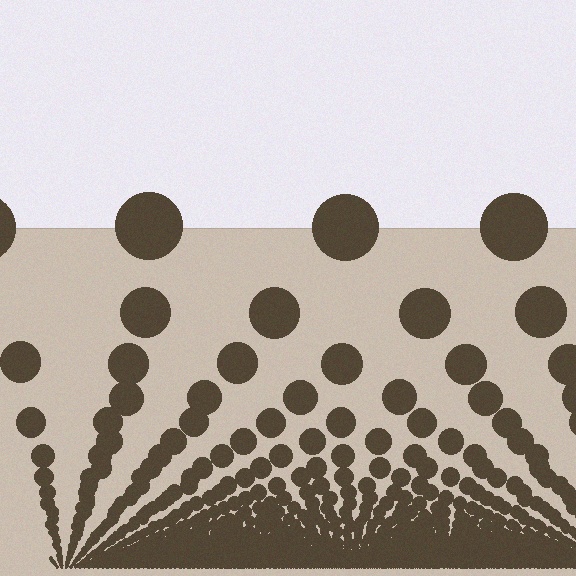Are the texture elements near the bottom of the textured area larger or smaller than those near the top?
Smaller. The gradient is inverted — elements near the bottom are smaller and denser.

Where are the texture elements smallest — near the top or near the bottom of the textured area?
Near the bottom.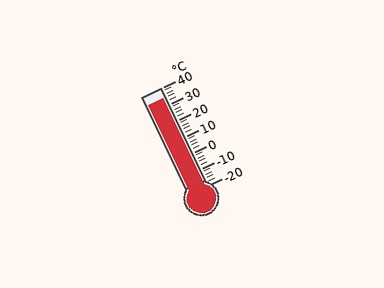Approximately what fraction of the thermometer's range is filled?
The thermometer is filled to approximately 90% of its range.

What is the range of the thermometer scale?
The thermometer scale ranges from -20°C to 40°C.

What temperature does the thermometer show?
The thermometer shows approximately 34°C.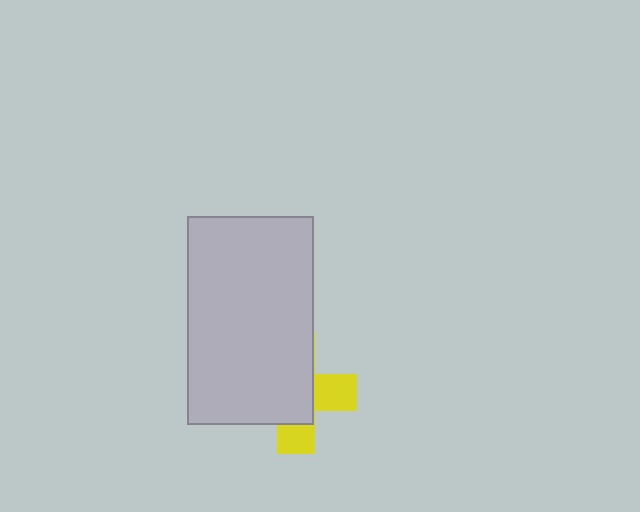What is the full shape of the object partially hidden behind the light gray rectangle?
The partially hidden object is a yellow cross.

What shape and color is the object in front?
The object in front is a light gray rectangle.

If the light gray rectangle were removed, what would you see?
You would see the complete yellow cross.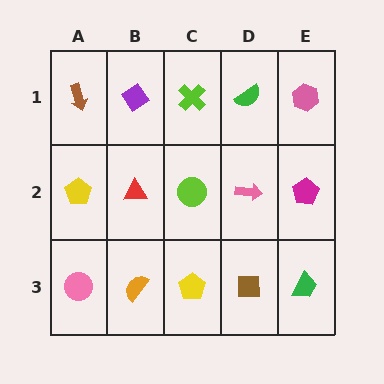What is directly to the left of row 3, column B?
A pink circle.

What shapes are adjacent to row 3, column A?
A yellow pentagon (row 2, column A), an orange semicircle (row 3, column B).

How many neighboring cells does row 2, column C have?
4.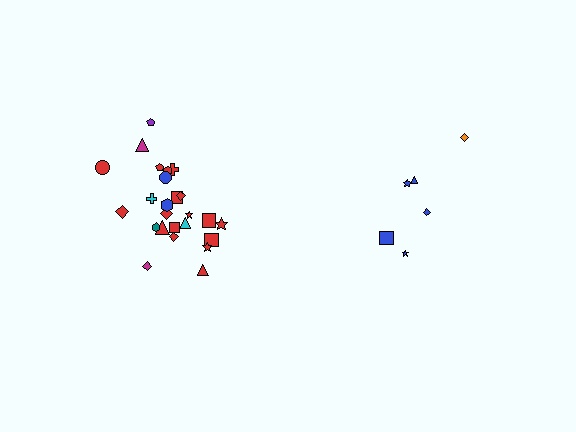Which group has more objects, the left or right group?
The left group.